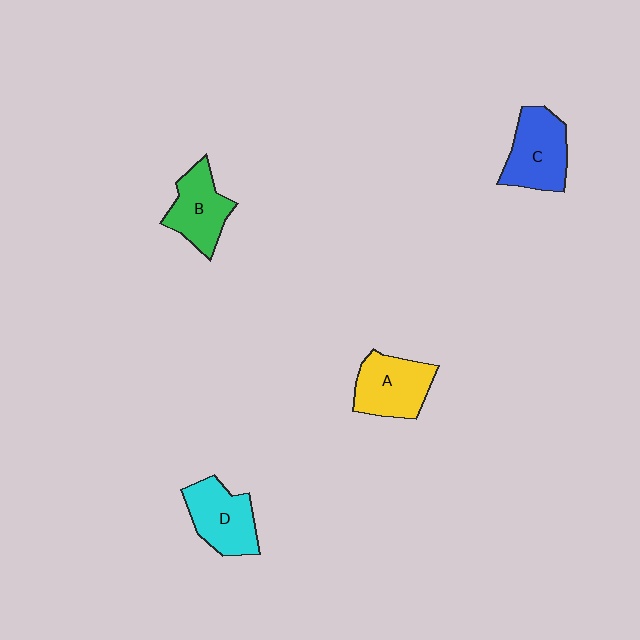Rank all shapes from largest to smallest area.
From largest to smallest: C (blue), A (yellow), D (cyan), B (green).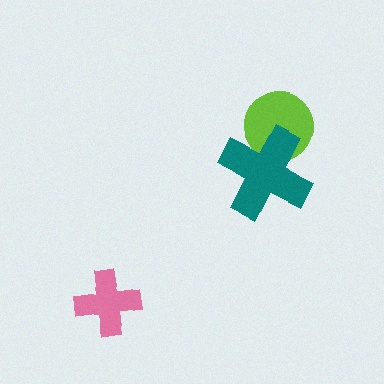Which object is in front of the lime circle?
The teal cross is in front of the lime circle.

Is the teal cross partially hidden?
No, no other shape covers it.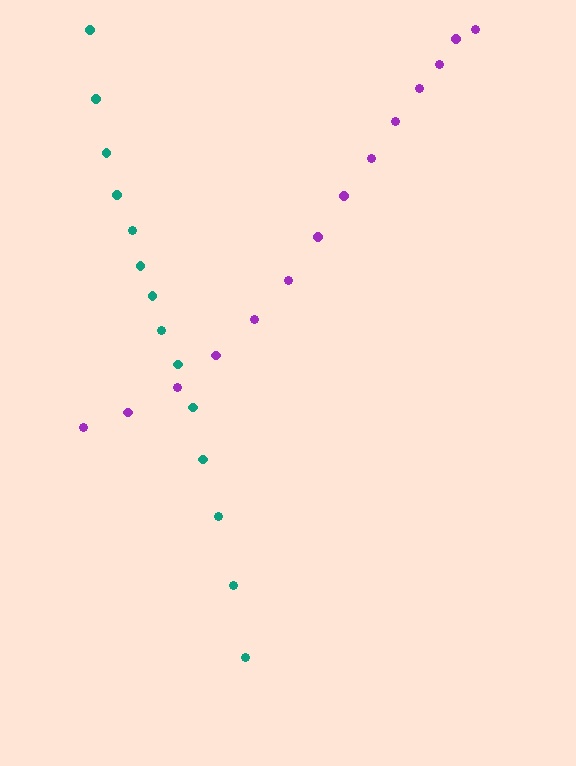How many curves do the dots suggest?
There are 2 distinct paths.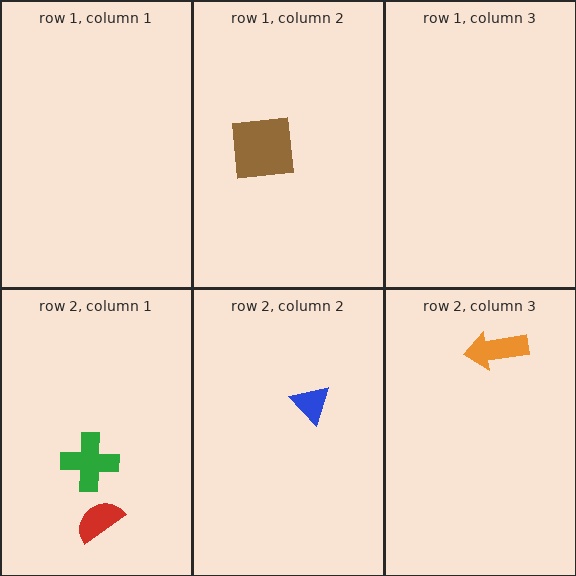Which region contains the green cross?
The row 2, column 1 region.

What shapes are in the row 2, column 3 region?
The orange arrow.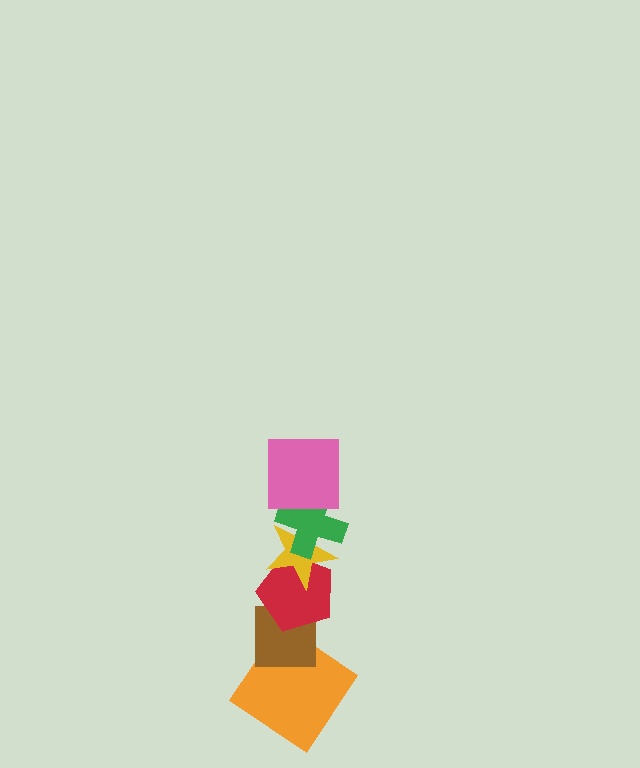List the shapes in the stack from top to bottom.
From top to bottom: the pink square, the green cross, the yellow star, the red pentagon, the brown square, the orange diamond.